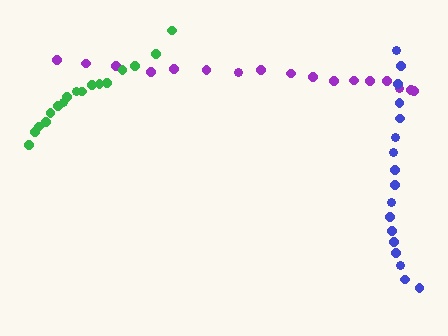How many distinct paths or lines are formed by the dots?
There are 3 distinct paths.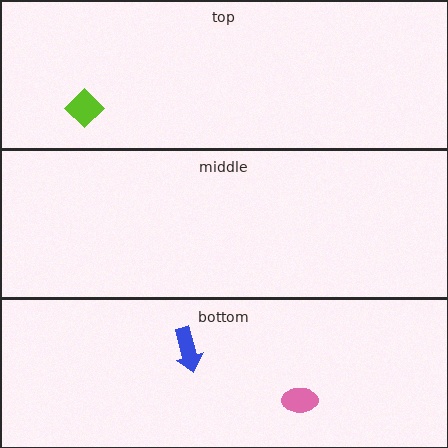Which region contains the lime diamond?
The top region.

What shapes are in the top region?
The lime diamond.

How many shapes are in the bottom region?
2.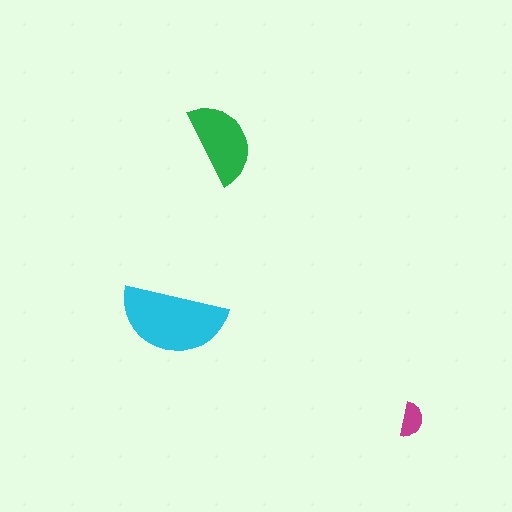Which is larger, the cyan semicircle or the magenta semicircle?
The cyan one.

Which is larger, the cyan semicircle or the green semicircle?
The cyan one.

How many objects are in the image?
There are 3 objects in the image.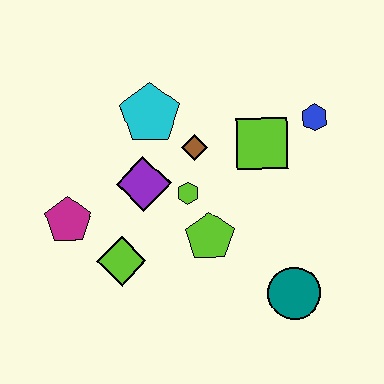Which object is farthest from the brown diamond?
The teal circle is farthest from the brown diamond.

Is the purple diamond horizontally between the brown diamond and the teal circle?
No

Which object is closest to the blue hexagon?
The lime square is closest to the blue hexagon.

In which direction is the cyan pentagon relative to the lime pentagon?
The cyan pentagon is above the lime pentagon.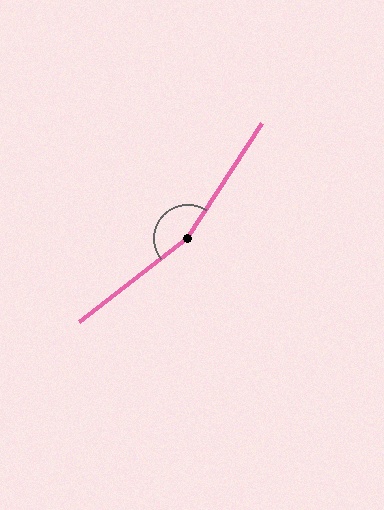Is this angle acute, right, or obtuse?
It is obtuse.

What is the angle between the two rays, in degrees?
Approximately 161 degrees.